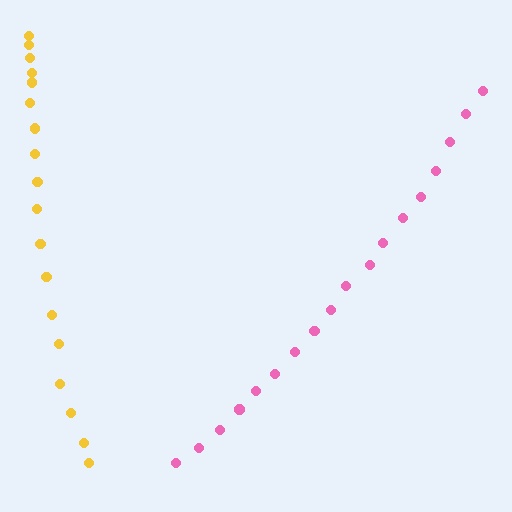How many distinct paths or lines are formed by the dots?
There are 2 distinct paths.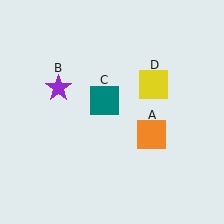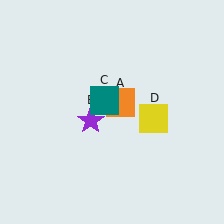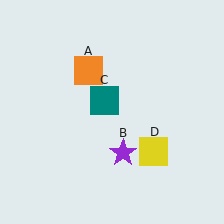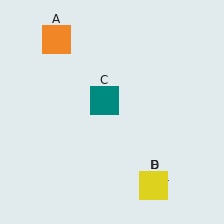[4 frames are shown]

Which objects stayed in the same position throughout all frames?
Teal square (object C) remained stationary.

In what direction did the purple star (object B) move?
The purple star (object B) moved down and to the right.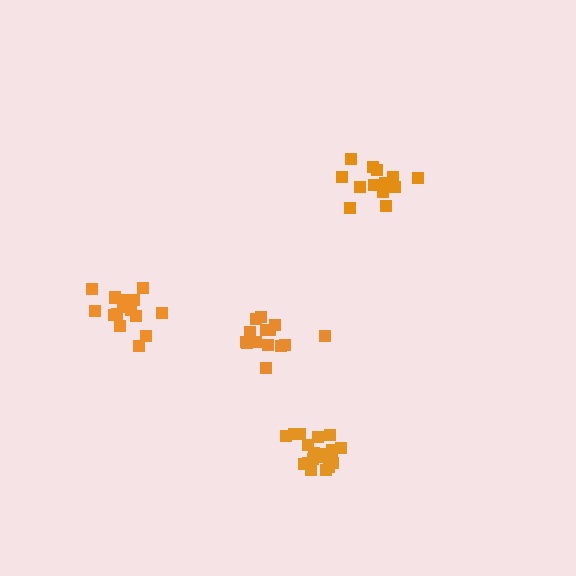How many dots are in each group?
Group 1: 14 dots, Group 2: 16 dots, Group 3: 19 dots, Group 4: 14 dots (63 total).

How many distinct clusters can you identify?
There are 4 distinct clusters.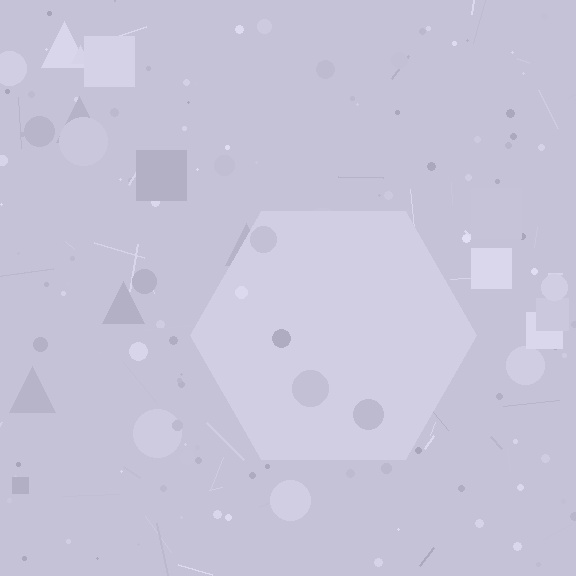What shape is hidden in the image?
A hexagon is hidden in the image.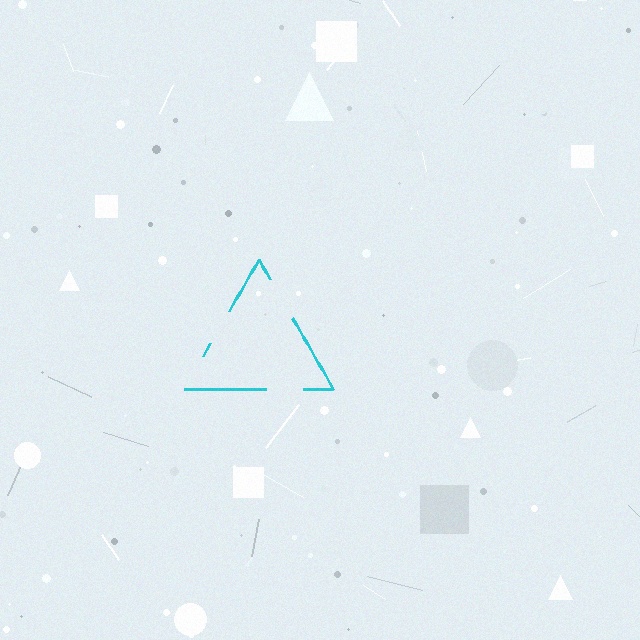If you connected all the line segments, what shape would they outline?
They would outline a triangle.